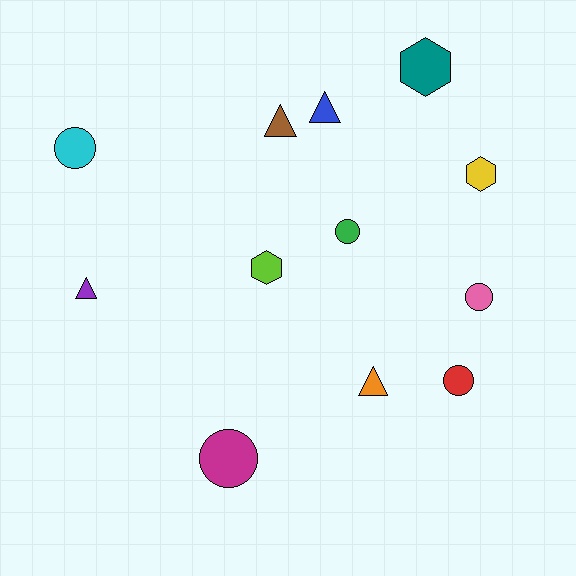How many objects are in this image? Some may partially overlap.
There are 12 objects.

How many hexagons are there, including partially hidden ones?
There are 3 hexagons.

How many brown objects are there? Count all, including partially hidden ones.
There is 1 brown object.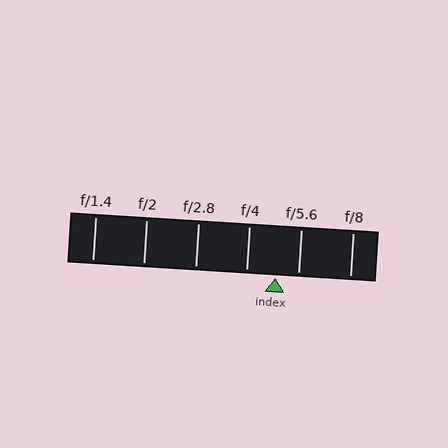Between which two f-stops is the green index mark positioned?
The index mark is between f/4 and f/5.6.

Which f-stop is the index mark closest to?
The index mark is closest to f/5.6.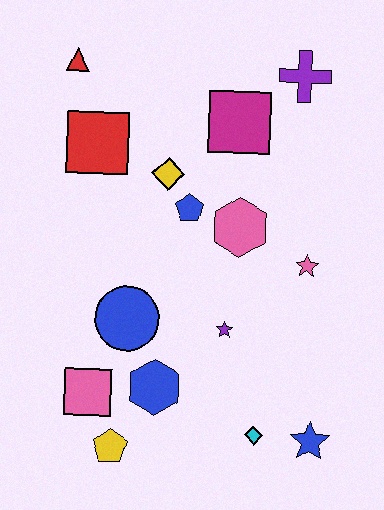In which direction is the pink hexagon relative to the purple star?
The pink hexagon is above the purple star.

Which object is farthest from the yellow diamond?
The blue star is farthest from the yellow diamond.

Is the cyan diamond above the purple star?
No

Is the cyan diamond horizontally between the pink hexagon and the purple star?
No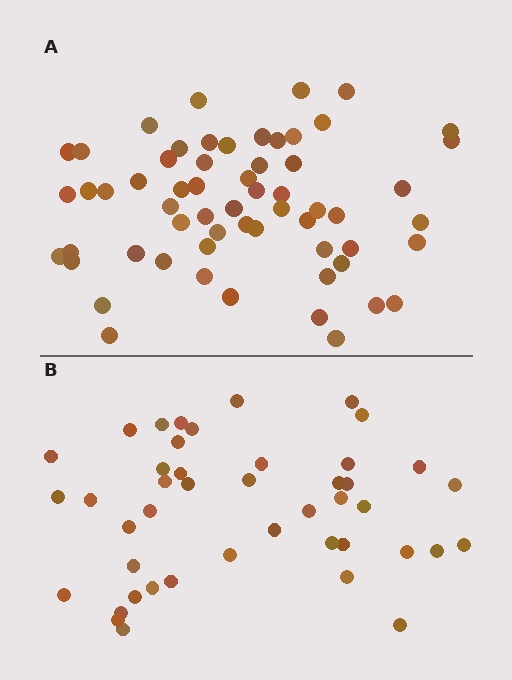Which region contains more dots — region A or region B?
Region A (the top region) has more dots.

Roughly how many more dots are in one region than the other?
Region A has approximately 15 more dots than region B.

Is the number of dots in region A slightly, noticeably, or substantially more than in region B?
Region A has noticeably more, but not dramatically so. The ratio is roughly 1.4 to 1.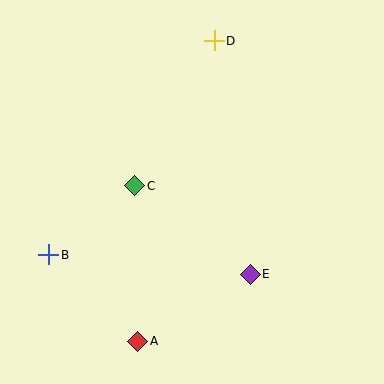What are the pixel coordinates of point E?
Point E is at (250, 274).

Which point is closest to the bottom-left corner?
Point B is closest to the bottom-left corner.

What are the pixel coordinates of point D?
Point D is at (214, 41).